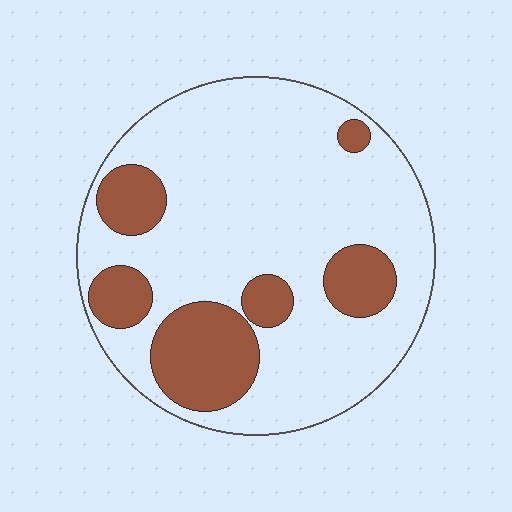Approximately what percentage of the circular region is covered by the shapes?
Approximately 25%.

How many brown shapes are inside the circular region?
6.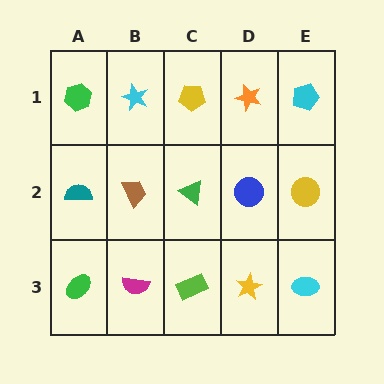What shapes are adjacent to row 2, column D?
An orange star (row 1, column D), a yellow star (row 3, column D), a green triangle (row 2, column C), a yellow circle (row 2, column E).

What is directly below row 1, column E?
A yellow circle.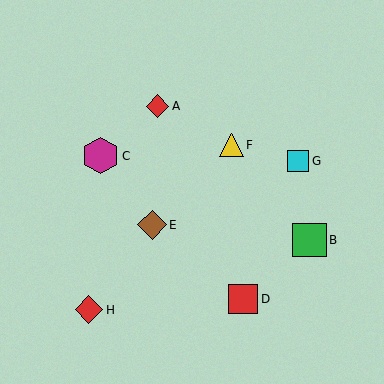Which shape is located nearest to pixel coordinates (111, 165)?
The magenta hexagon (labeled C) at (101, 156) is nearest to that location.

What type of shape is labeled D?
Shape D is a red square.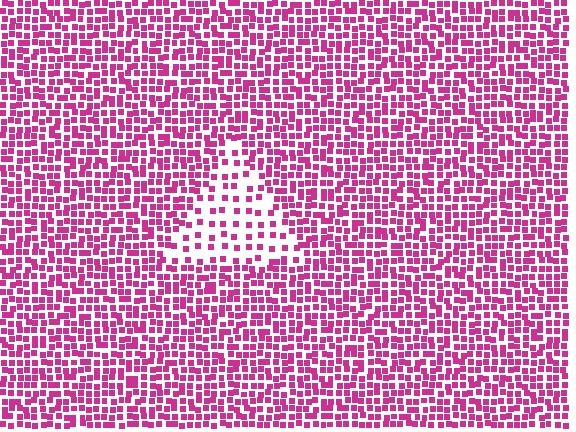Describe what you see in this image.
The image contains small magenta elements arranged at two different densities. A triangle-shaped region is visible where the elements are less densely packed than the surrounding area.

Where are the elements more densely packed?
The elements are more densely packed outside the triangle boundary.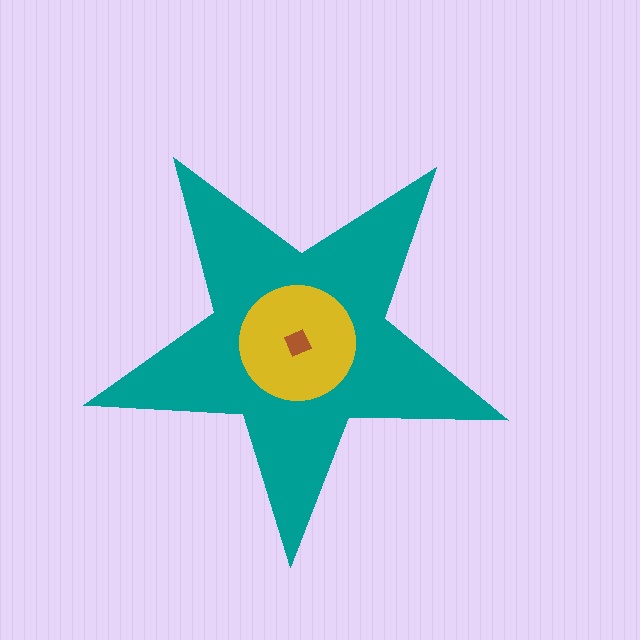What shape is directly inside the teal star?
The yellow circle.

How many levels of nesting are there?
3.